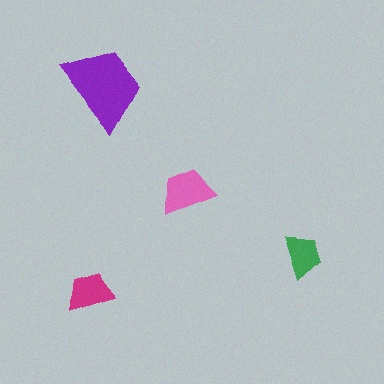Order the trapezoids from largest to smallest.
the purple one, the pink one, the magenta one, the green one.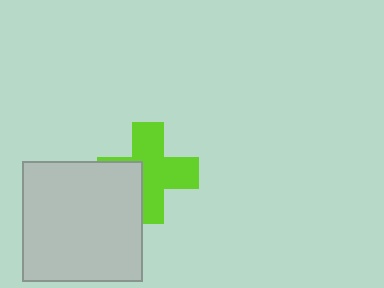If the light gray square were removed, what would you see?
You would see the complete lime cross.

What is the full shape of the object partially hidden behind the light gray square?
The partially hidden object is a lime cross.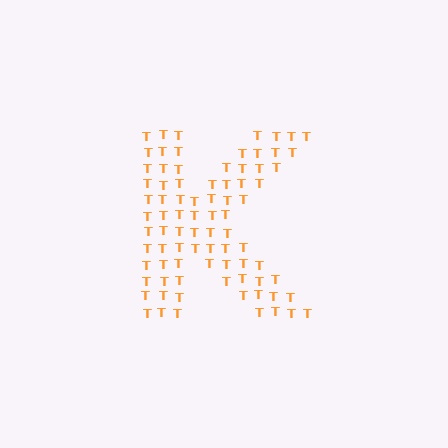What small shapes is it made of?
It is made of small letter T's.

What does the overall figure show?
The overall figure shows the letter K.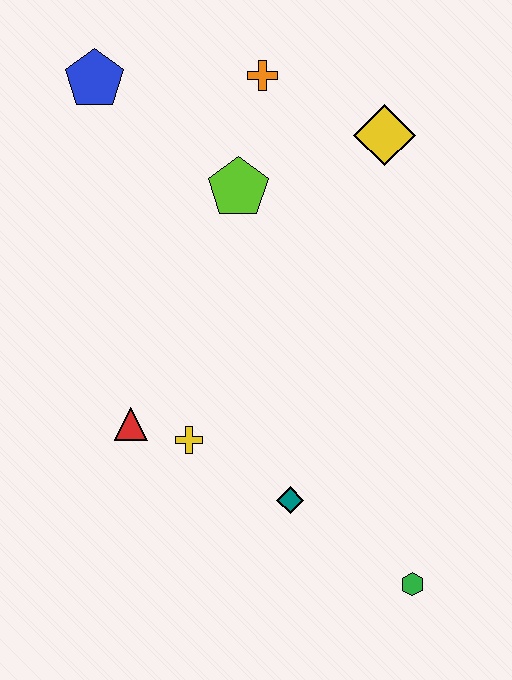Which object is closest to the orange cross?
The lime pentagon is closest to the orange cross.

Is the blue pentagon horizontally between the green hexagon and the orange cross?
No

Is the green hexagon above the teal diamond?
No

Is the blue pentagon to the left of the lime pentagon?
Yes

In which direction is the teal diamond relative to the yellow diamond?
The teal diamond is below the yellow diamond.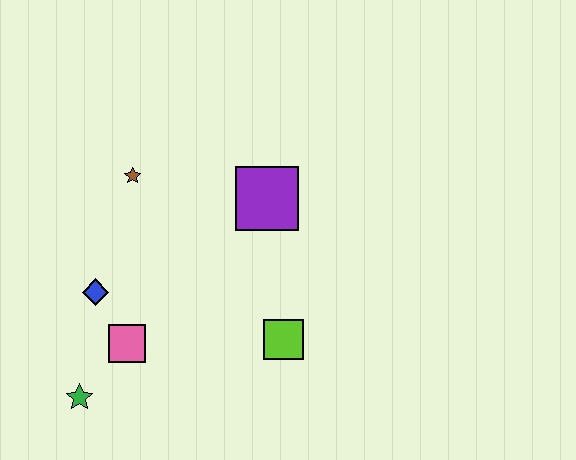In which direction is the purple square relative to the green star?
The purple square is above the green star.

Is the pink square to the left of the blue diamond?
No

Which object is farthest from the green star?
The purple square is farthest from the green star.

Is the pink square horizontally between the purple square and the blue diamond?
Yes